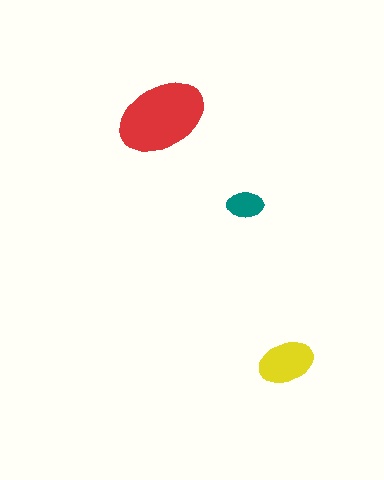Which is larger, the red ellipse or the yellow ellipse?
The red one.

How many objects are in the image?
There are 3 objects in the image.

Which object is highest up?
The red ellipse is topmost.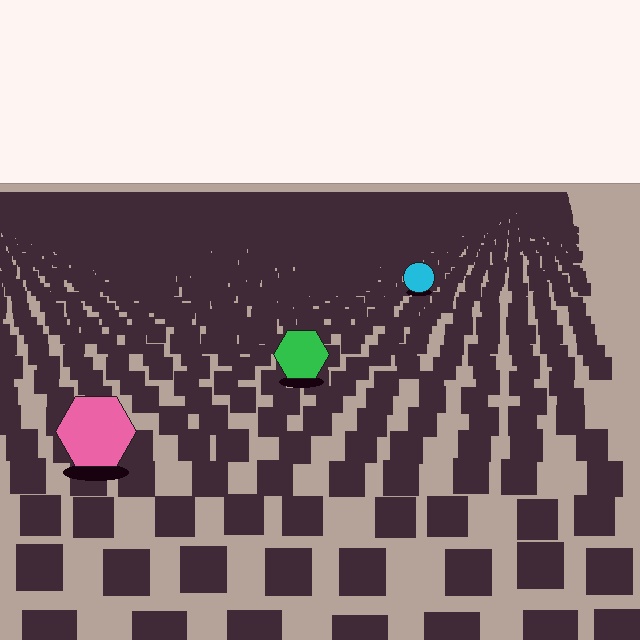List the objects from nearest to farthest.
From nearest to farthest: the pink hexagon, the green hexagon, the cyan circle.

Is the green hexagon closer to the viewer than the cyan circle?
Yes. The green hexagon is closer — you can tell from the texture gradient: the ground texture is coarser near it.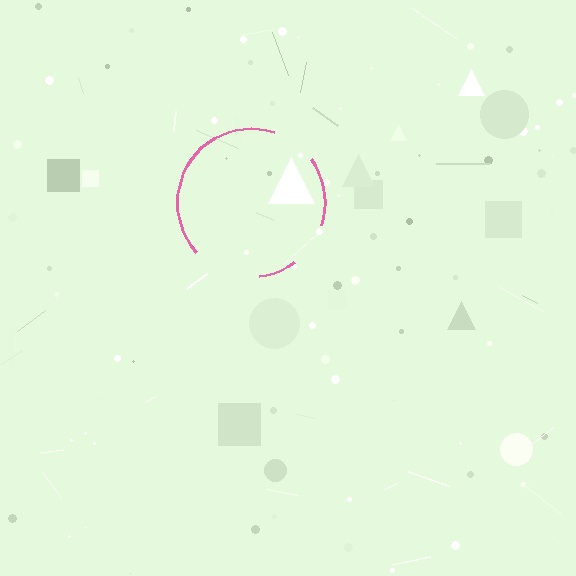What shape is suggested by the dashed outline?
The dashed outline suggests a circle.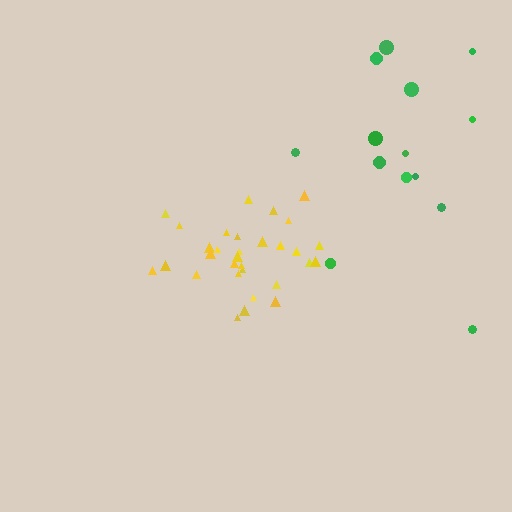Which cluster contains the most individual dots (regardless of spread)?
Yellow (31).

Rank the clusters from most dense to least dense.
yellow, green.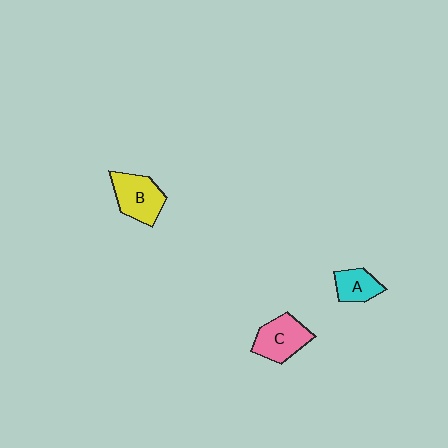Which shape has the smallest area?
Shape A (cyan).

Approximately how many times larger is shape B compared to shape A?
Approximately 1.6 times.